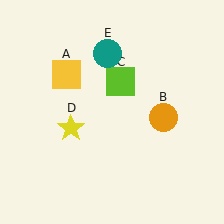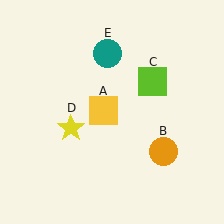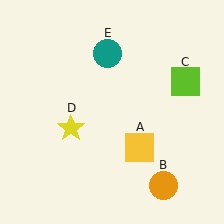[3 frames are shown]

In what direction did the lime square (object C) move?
The lime square (object C) moved right.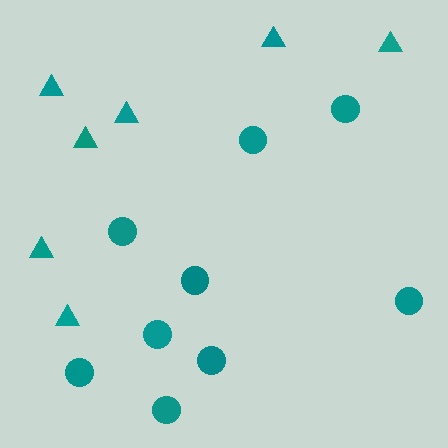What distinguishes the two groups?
There are 2 groups: one group of circles (9) and one group of triangles (7).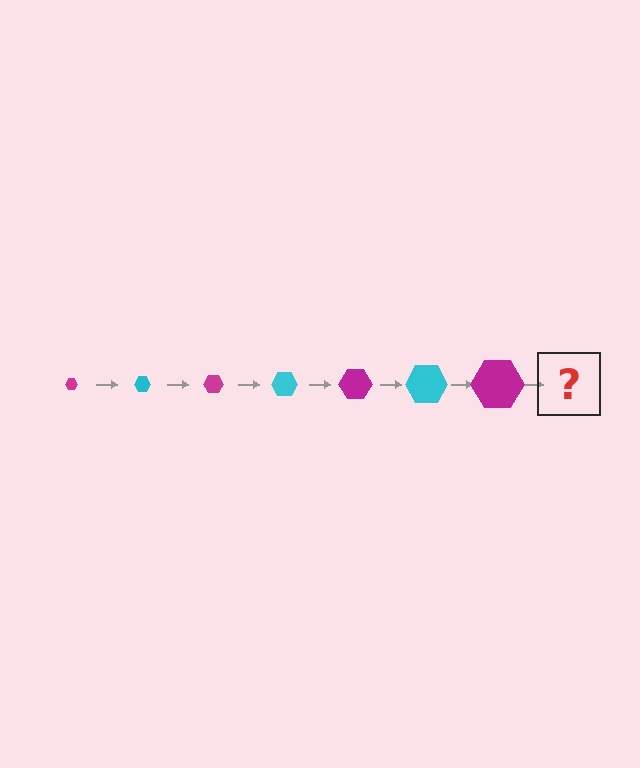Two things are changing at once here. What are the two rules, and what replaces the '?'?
The two rules are that the hexagon grows larger each step and the color cycles through magenta and cyan. The '?' should be a cyan hexagon, larger than the previous one.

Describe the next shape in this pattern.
It should be a cyan hexagon, larger than the previous one.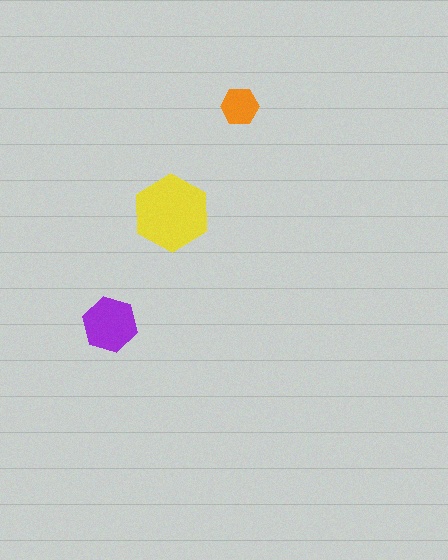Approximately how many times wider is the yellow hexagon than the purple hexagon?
About 1.5 times wider.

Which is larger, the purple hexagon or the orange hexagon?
The purple one.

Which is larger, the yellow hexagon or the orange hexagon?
The yellow one.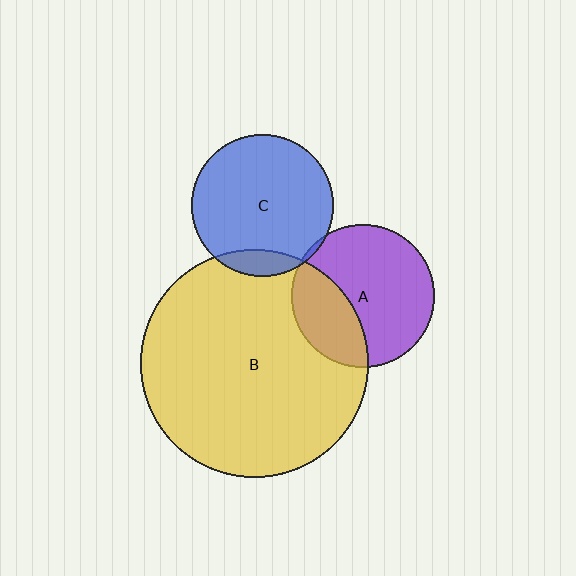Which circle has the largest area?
Circle B (yellow).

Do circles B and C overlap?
Yes.